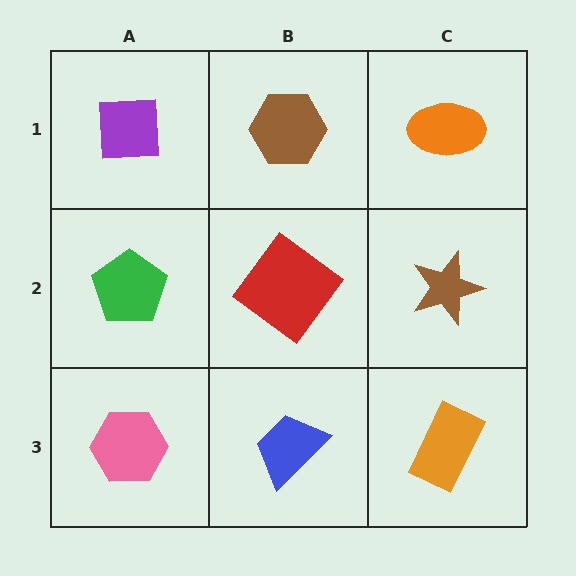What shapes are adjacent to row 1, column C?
A brown star (row 2, column C), a brown hexagon (row 1, column B).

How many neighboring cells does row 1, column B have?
3.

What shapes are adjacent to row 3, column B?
A red diamond (row 2, column B), a pink hexagon (row 3, column A), an orange rectangle (row 3, column C).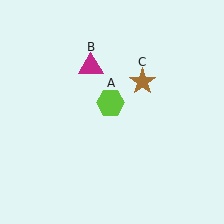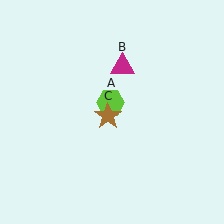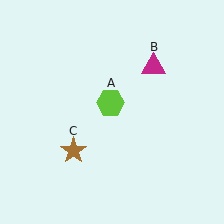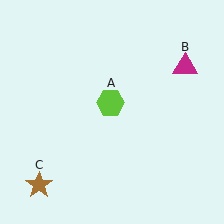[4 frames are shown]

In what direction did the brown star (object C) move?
The brown star (object C) moved down and to the left.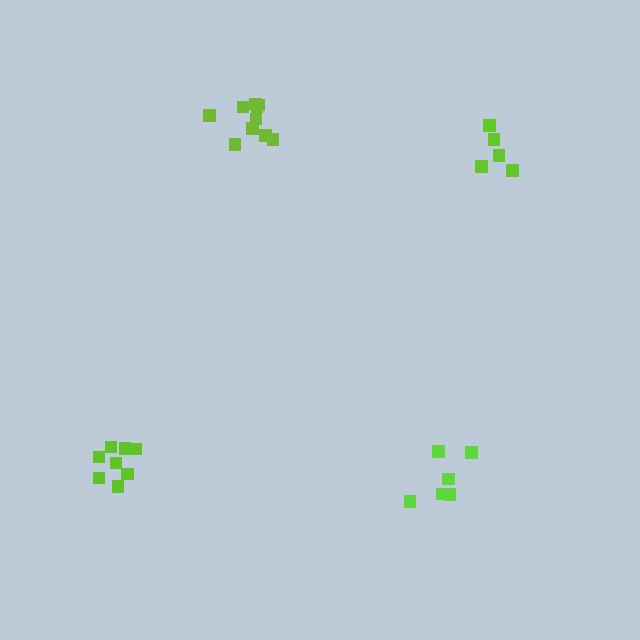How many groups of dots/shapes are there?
There are 4 groups.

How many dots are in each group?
Group 1: 6 dots, Group 2: 5 dots, Group 3: 8 dots, Group 4: 10 dots (29 total).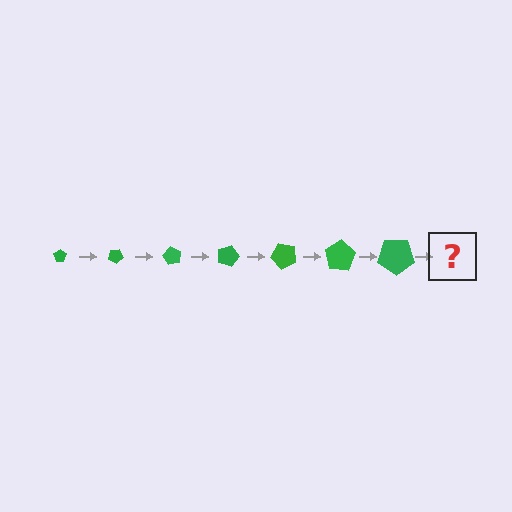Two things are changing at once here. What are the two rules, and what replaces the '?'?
The two rules are that the pentagon grows larger each step and it rotates 30 degrees each step. The '?' should be a pentagon, larger than the previous one and rotated 210 degrees from the start.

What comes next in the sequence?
The next element should be a pentagon, larger than the previous one and rotated 210 degrees from the start.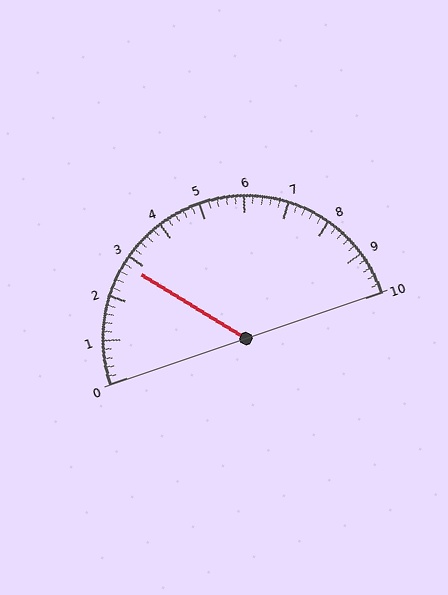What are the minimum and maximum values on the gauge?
The gauge ranges from 0 to 10.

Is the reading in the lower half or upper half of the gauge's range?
The reading is in the lower half of the range (0 to 10).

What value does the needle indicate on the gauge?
The needle indicates approximately 2.8.